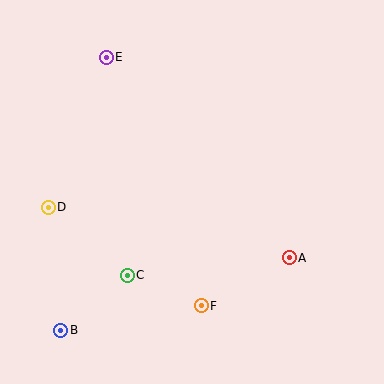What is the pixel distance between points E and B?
The distance between E and B is 277 pixels.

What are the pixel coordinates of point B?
Point B is at (61, 330).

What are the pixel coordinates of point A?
Point A is at (289, 258).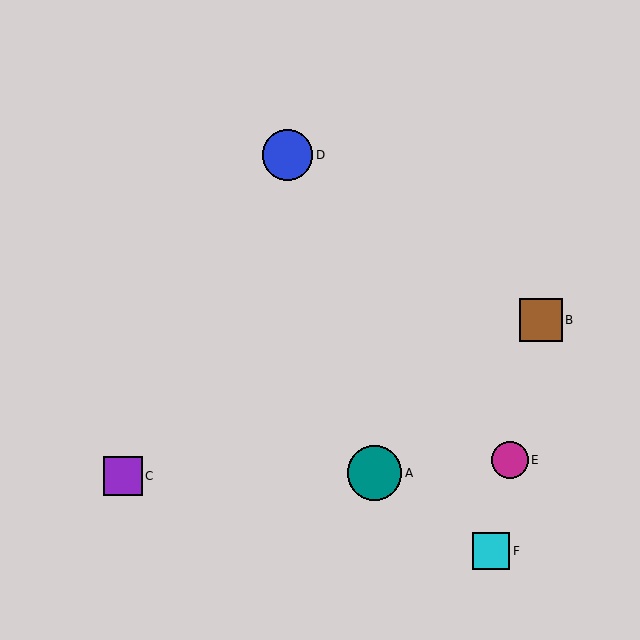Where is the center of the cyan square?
The center of the cyan square is at (491, 551).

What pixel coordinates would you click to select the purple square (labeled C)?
Click at (123, 476) to select the purple square C.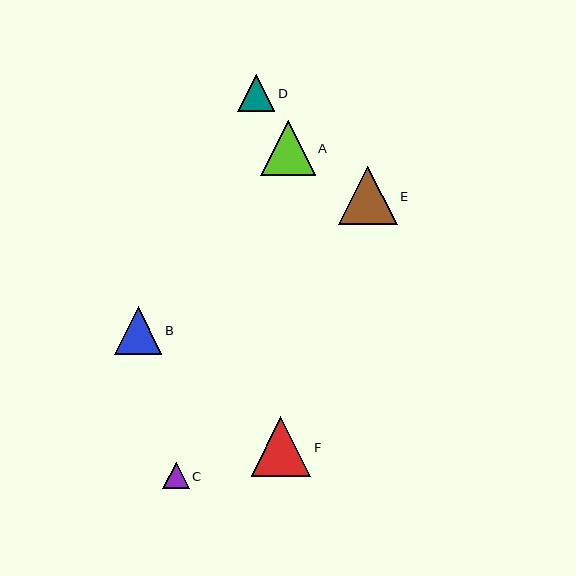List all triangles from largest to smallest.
From largest to smallest: F, E, A, B, D, C.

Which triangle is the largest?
Triangle F is the largest with a size of approximately 59 pixels.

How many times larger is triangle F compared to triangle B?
Triangle F is approximately 1.3 times the size of triangle B.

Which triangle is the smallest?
Triangle C is the smallest with a size of approximately 26 pixels.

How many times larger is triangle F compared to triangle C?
Triangle F is approximately 2.3 times the size of triangle C.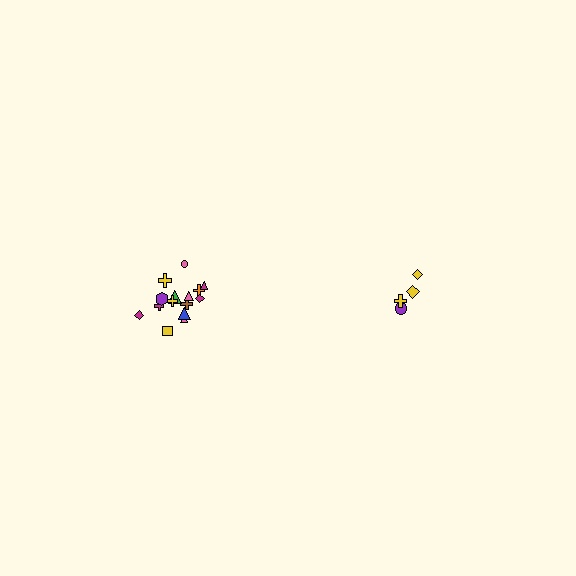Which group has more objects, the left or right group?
The left group.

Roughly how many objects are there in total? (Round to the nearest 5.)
Roughly 20 objects in total.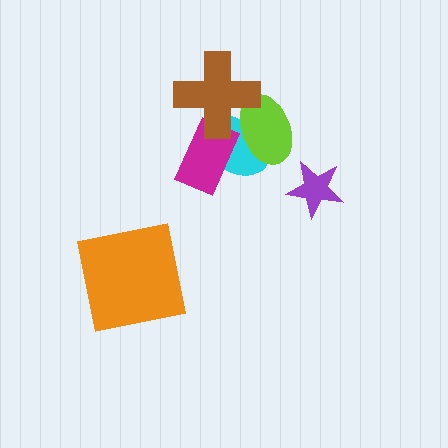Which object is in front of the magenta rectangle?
The brown cross is in front of the magenta rectangle.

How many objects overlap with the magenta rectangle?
2 objects overlap with the magenta rectangle.